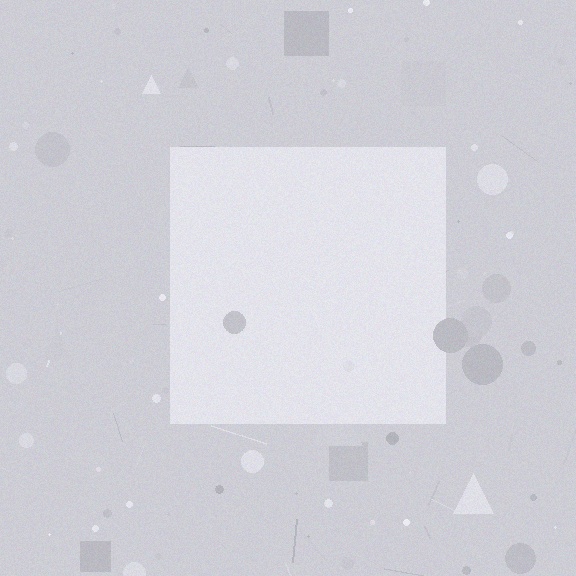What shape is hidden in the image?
A square is hidden in the image.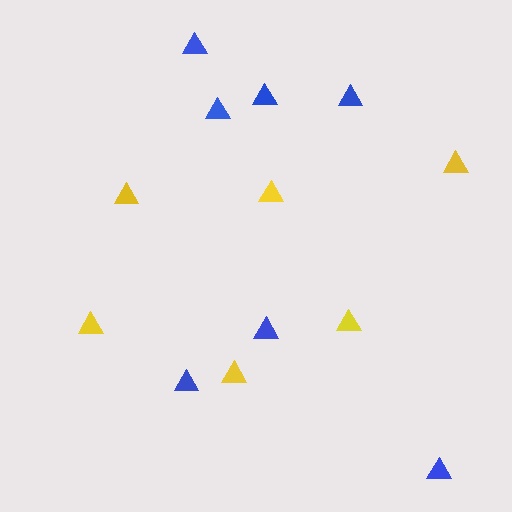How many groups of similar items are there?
There are 2 groups: one group of yellow triangles (6) and one group of blue triangles (7).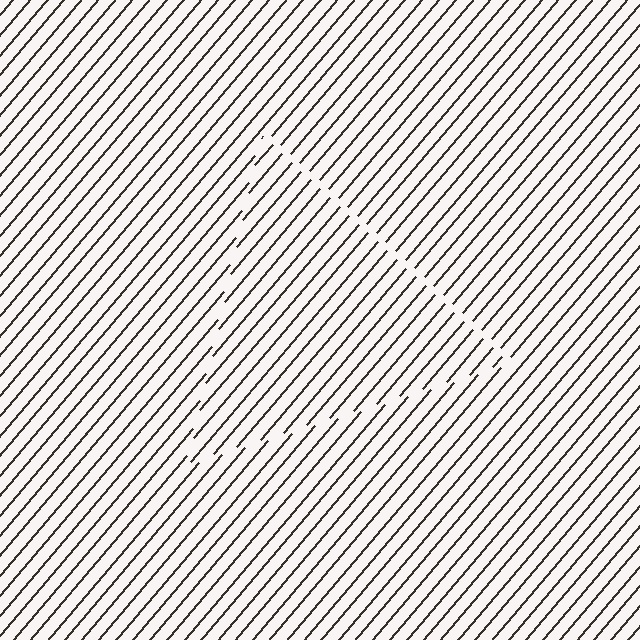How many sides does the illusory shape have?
3 sides — the line-ends trace a triangle.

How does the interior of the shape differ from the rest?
The interior of the shape contains the same grating, shifted by half a period — the contour is defined by the phase discontinuity where line-ends from the inner and outer gratings abut.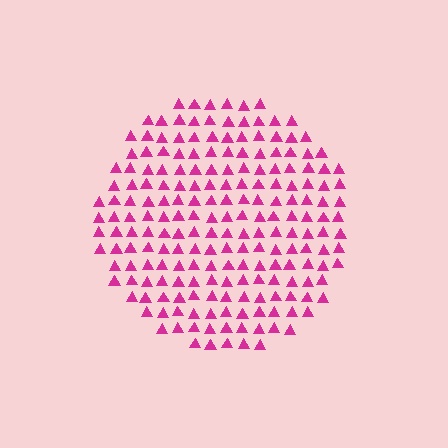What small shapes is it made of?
It is made of small triangles.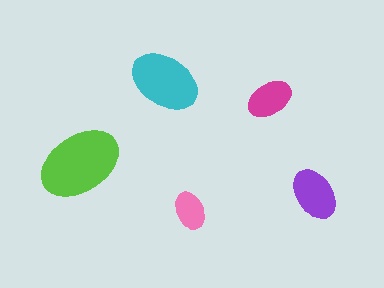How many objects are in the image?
There are 5 objects in the image.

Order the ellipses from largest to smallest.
the lime one, the cyan one, the purple one, the magenta one, the pink one.